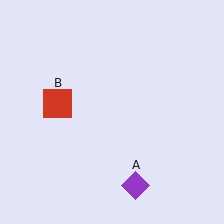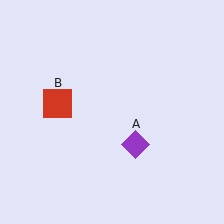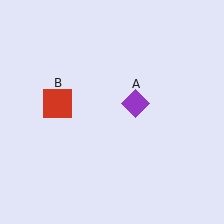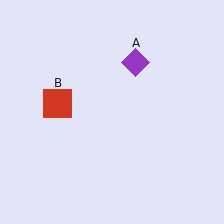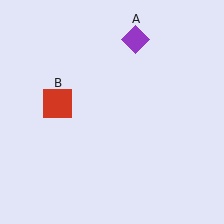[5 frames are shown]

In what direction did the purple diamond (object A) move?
The purple diamond (object A) moved up.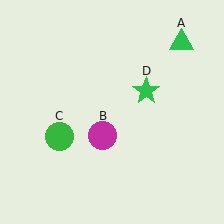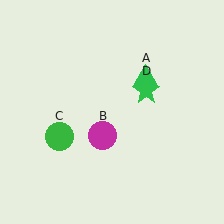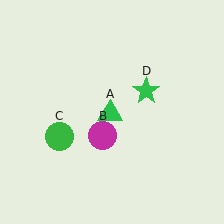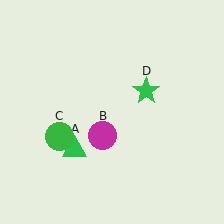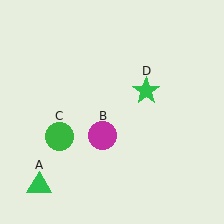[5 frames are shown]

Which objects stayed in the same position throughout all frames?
Magenta circle (object B) and green circle (object C) and green star (object D) remained stationary.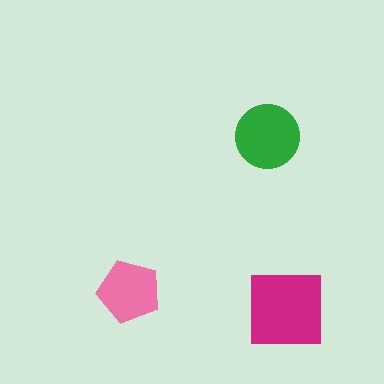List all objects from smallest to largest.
The pink pentagon, the green circle, the magenta square.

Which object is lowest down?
The magenta square is bottommost.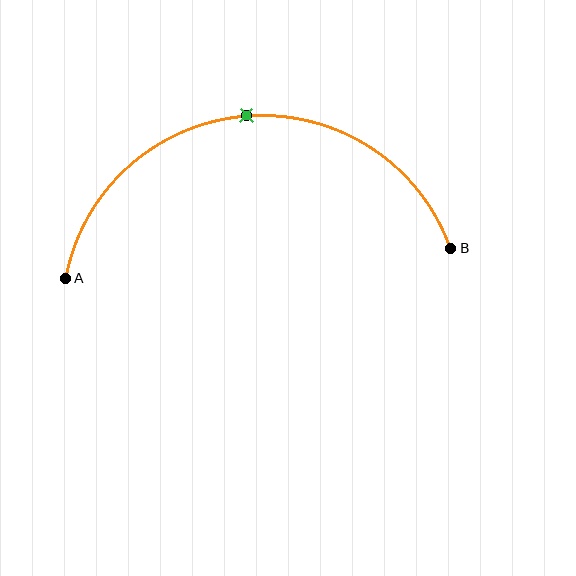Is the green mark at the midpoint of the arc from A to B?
Yes. The green mark lies on the arc at equal arc-length from both A and B — it is the arc midpoint.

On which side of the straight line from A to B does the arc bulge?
The arc bulges above the straight line connecting A and B.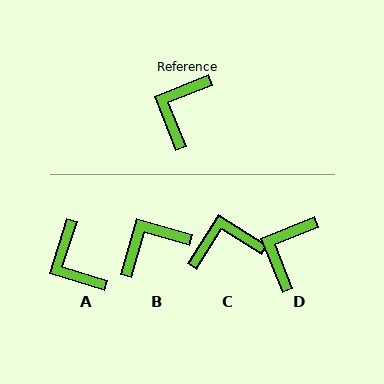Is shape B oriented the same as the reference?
No, it is off by about 38 degrees.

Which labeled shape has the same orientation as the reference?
D.